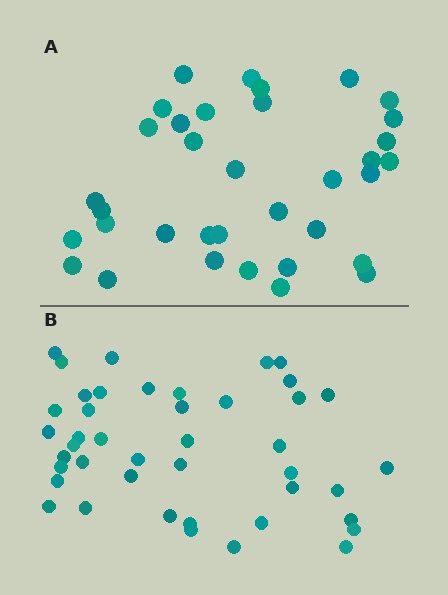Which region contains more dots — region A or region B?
Region B (the bottom region) has more dots.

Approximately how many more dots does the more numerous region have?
Region B has roughly 8 or so more dots than region A.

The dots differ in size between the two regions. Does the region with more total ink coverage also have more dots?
No. Region A has more total ink coverage because its dots are larger, but region B actually contains more individual dots. Total area can be misleading — the number of items is what matters here.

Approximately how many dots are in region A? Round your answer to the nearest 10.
About 40 dots. (The exact count is 35, which rounds to 40.)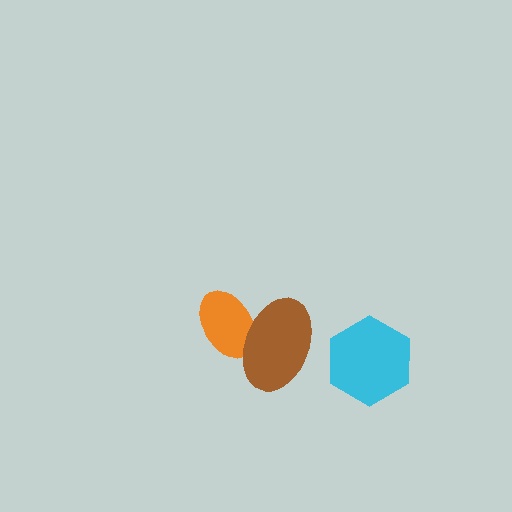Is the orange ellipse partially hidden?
Yes, it is partially covered by another shape.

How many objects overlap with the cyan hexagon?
0 objects overlap with the cyan hexagon.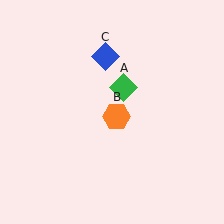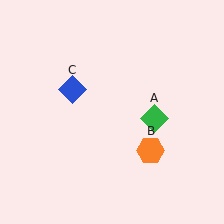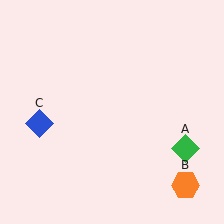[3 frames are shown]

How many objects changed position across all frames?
3 objects changed position: green diamond (object A), orange hexagon (object B), blue diamond (object C).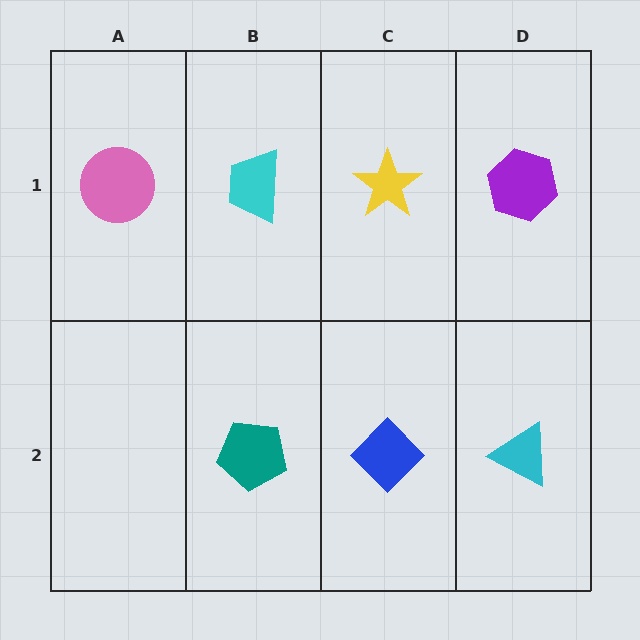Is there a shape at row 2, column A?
No, that cell is empty.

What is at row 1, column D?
A purple hexagon.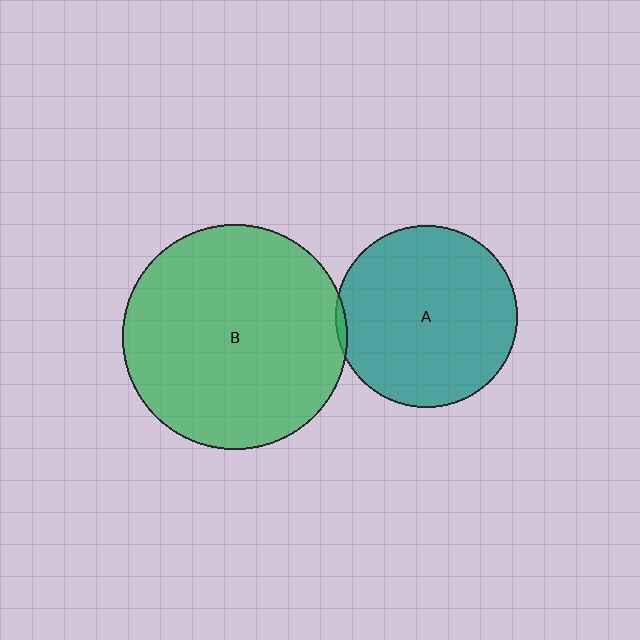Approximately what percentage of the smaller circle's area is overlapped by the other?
Approximately 5%.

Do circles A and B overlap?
Yes.